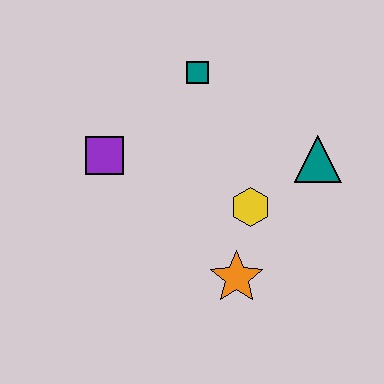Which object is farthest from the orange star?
The teal square is farthest from the orange star.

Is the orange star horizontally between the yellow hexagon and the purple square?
Yes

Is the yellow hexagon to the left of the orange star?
No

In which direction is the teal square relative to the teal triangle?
The teal square is to the left of the teal triangle.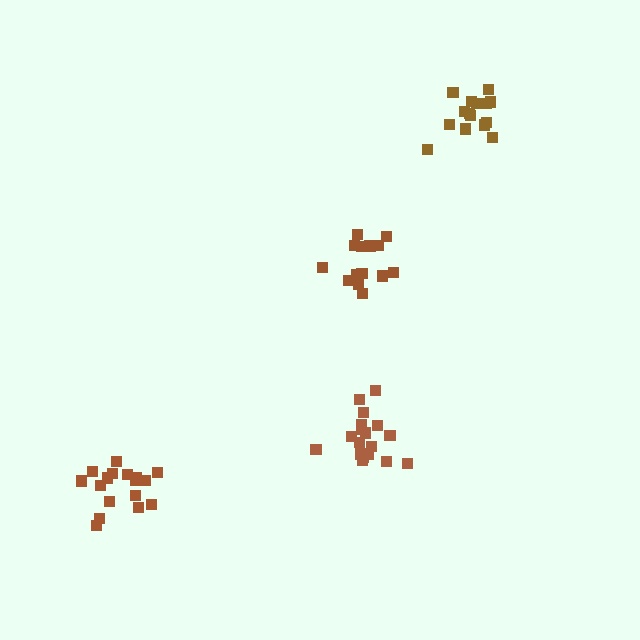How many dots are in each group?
Group 1: 15 dots, Group 2: 14 dots, Group 3: 17 dots, Group 4: 18 dots (64 total).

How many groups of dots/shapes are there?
There are 4 groups.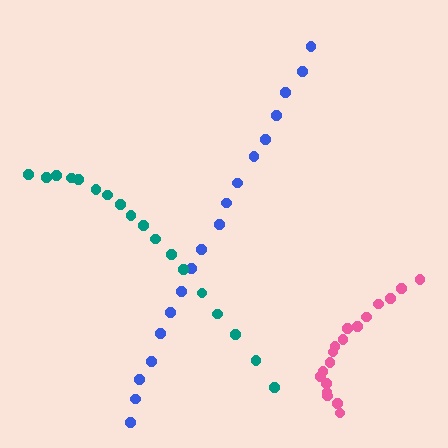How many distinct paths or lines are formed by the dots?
There are 3 distinct paths.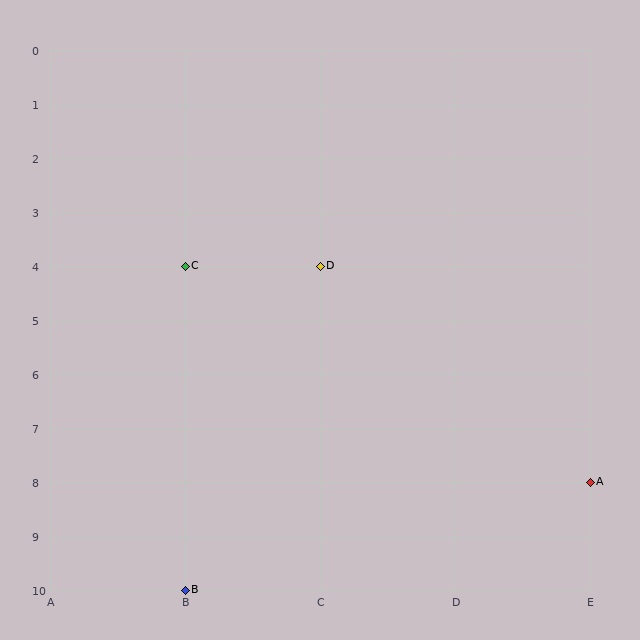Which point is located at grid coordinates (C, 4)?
Point D is at (C, 4).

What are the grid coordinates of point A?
Point A is at grid coordinates (E, 8).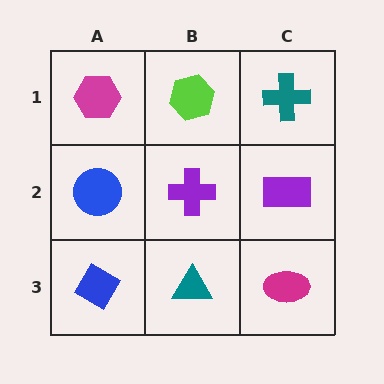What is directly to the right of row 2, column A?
A purple cross.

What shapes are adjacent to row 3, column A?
A blue circle (row 2, column A), a teal triangle (row 3, column B).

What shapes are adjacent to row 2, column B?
A lime hexagon (row 1, column B), a teal triangle (row 3, column B), a blue circle (row 2, column A), a purple rectangle (row 2, column C).